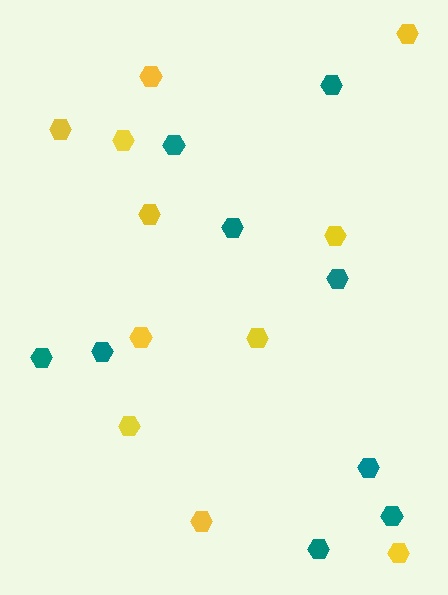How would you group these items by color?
There are 2 groups: one group of teal hexagons (9) and one group of yellow hexagons (11).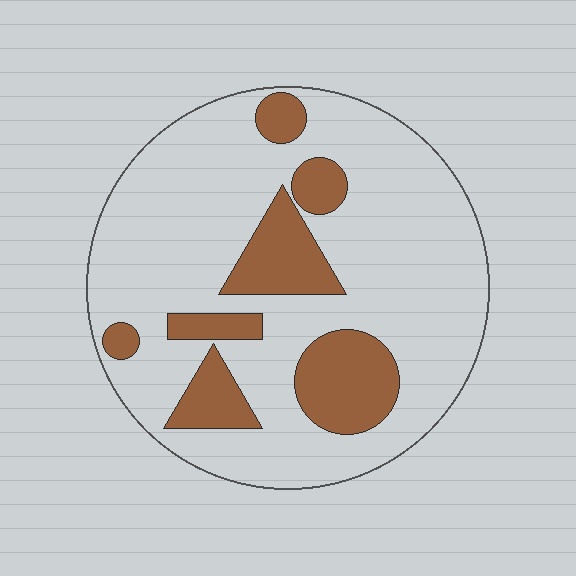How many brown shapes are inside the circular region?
7.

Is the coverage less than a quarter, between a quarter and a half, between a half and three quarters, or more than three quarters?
Less than a quarter.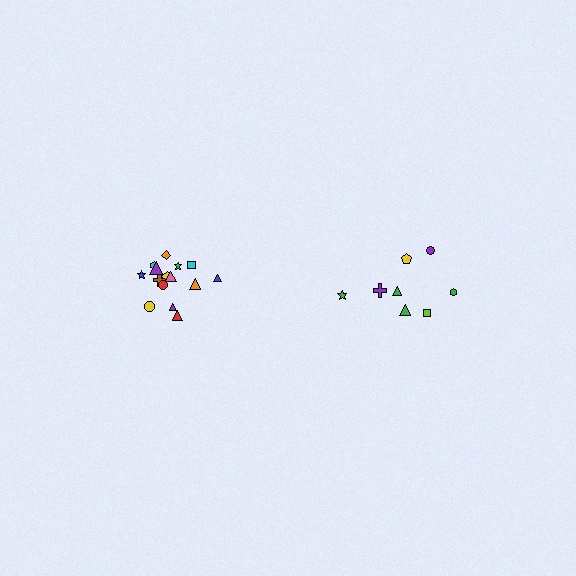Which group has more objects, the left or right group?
The left group.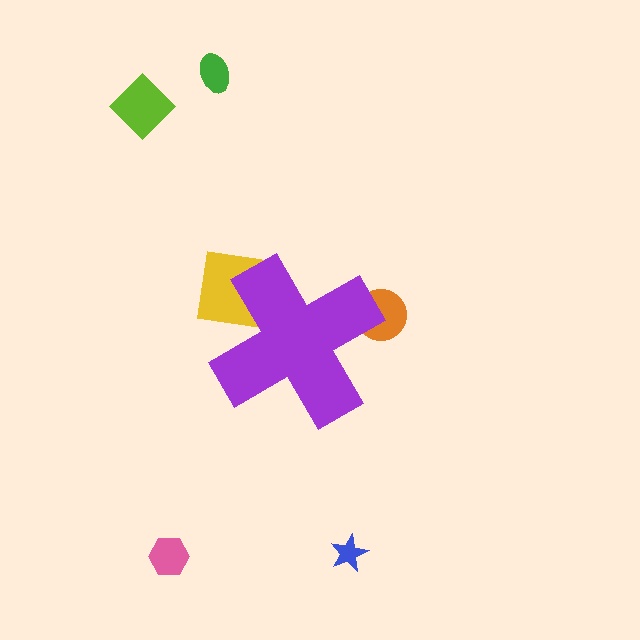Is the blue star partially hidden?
No, the blue star is fully visible.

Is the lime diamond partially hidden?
No, the lime diamond is fully visible.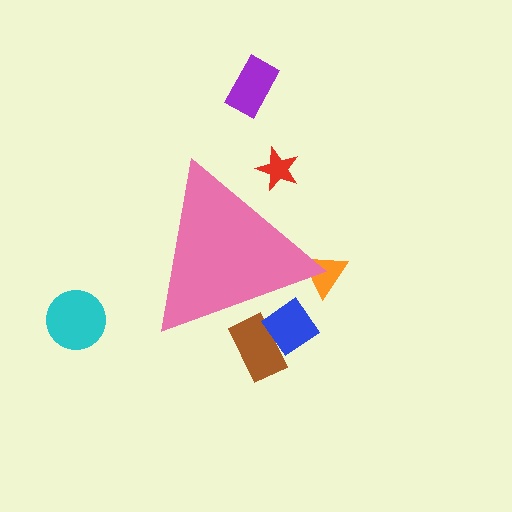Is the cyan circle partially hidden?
No, the cyan circle is fully visible.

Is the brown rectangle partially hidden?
Yes, the brown rectangle is partially hidden behind the pink triangle.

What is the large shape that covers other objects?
A pink triangle.